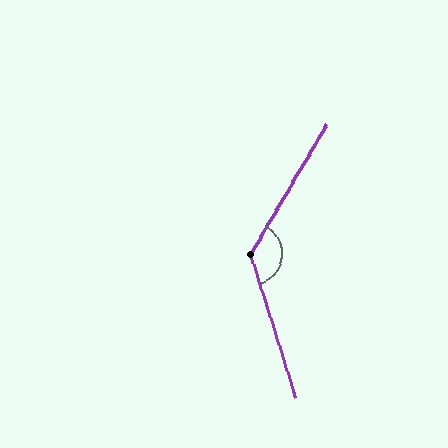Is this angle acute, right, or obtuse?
It is obtuse.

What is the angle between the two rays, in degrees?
Approximately 132 degrees.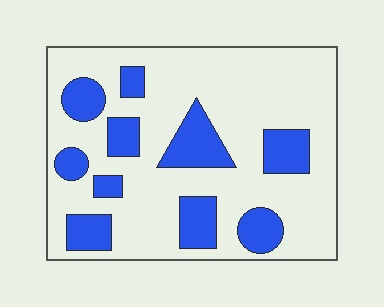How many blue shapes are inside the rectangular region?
10.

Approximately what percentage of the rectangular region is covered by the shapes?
Approximately 25%.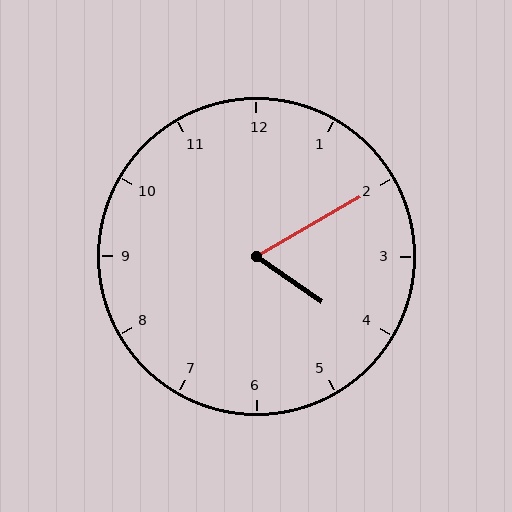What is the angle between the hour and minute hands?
Approximately 65 degrees.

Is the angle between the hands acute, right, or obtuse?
It is acute.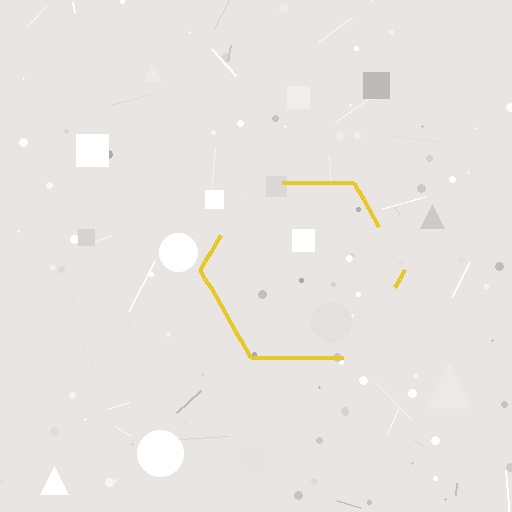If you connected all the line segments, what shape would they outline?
They would outline a hexagon.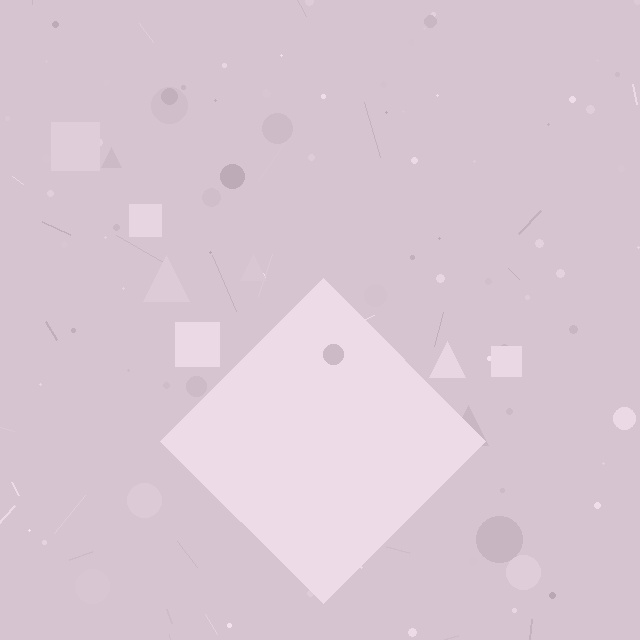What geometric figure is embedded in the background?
A diamond is embedded in the background.